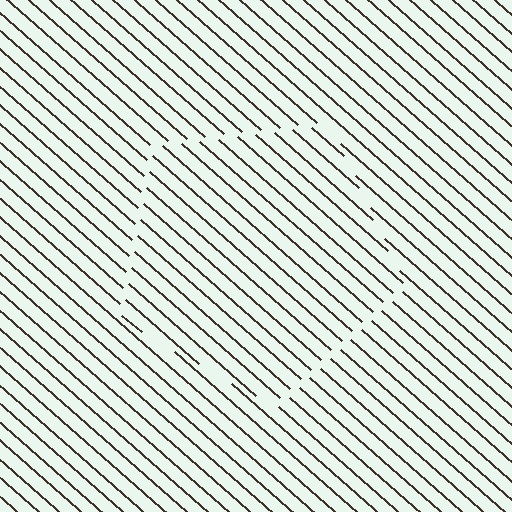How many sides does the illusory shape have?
5 sides — the line-ends trace a pentagon.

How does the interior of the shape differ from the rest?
The interior of the shape contains the same grating, shifted by half a period — the contour is defined by the phase discontinuity where line-ends from the inner and outer gratings abut.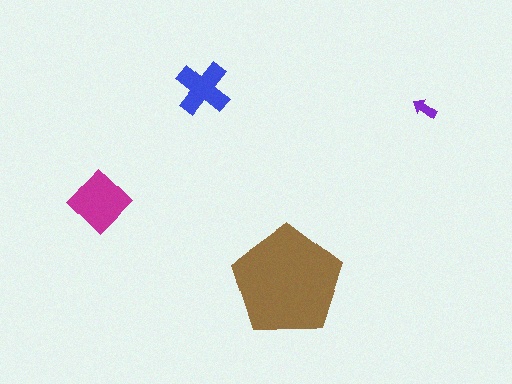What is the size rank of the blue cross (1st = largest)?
3rd.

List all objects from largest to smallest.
The brown pentagon, the magenta diamond, the blue cross, the purple arrow.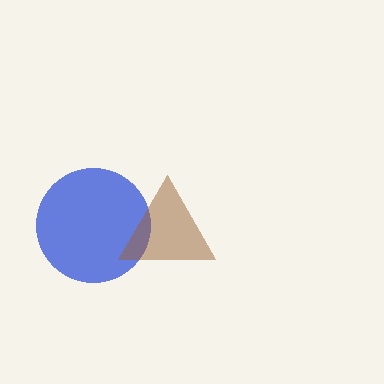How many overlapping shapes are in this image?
There are 2 overlapping shapes in the image.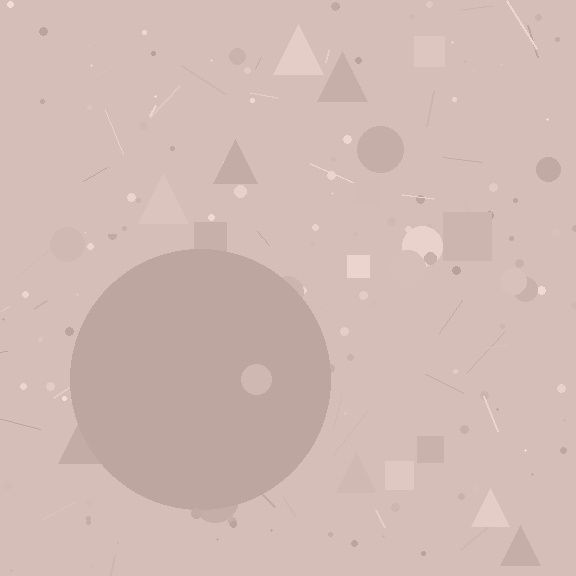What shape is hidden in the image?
A circle is hidden in the image.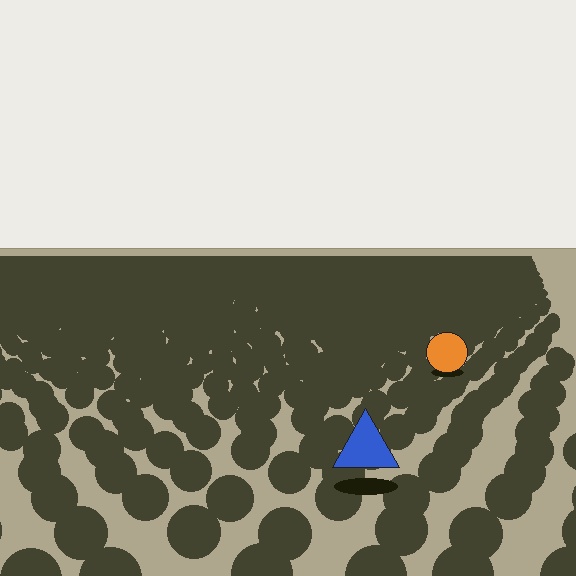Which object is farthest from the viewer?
The orange circle is farthest from the viewer. It appears smaller and the ground texture around it is denser.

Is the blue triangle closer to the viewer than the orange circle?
Yes. The blue triangle is closer — you can tell from the texture gradient: the ground texture is coarser near it.